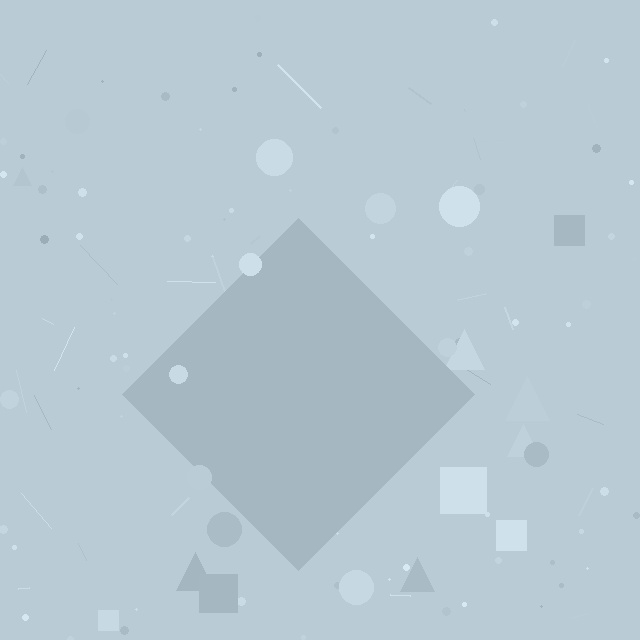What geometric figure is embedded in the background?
A diamond is embedded in the background.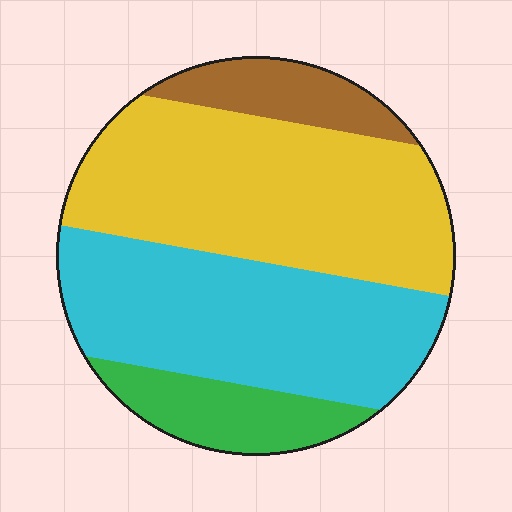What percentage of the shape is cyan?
Cyan covers around 35% of the shape.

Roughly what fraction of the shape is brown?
Brown covers 10% of the shape.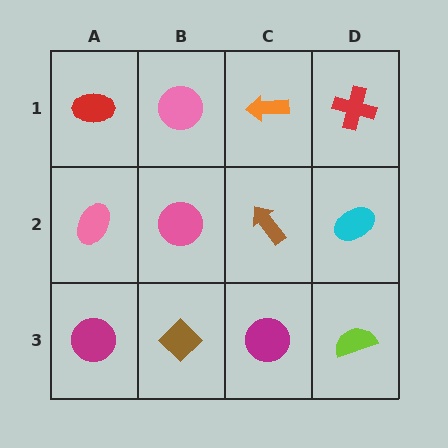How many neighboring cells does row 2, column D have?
3.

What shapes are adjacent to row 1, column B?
A pink circle (row 2, column B), a red ellipse (row 1, column A), an orange arrow (row 1, column C).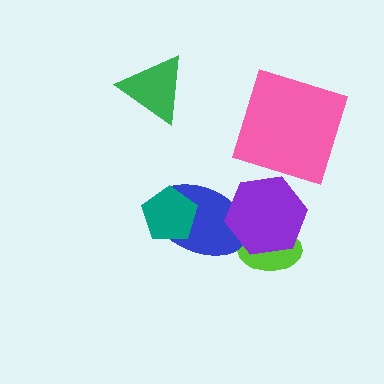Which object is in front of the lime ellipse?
The purple hexagon is in front of the lime ellipse.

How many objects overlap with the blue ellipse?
2 objects overlap with the blue ellipse.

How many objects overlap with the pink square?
0 objects overlap with the pink square.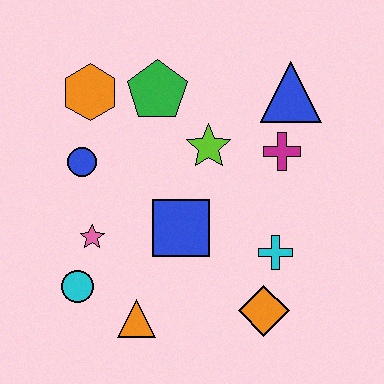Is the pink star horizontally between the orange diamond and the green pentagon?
No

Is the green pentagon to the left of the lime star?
Yes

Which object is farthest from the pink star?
The blue triangle is farthest from the pink star.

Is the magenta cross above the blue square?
Yes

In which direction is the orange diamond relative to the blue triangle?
The orange diamond is below the blue triangle.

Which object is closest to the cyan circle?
The pink star is closest to the cyan circle.